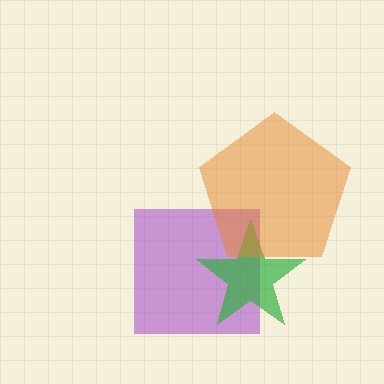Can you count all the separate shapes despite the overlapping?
Yes, there are 3 separate shapes.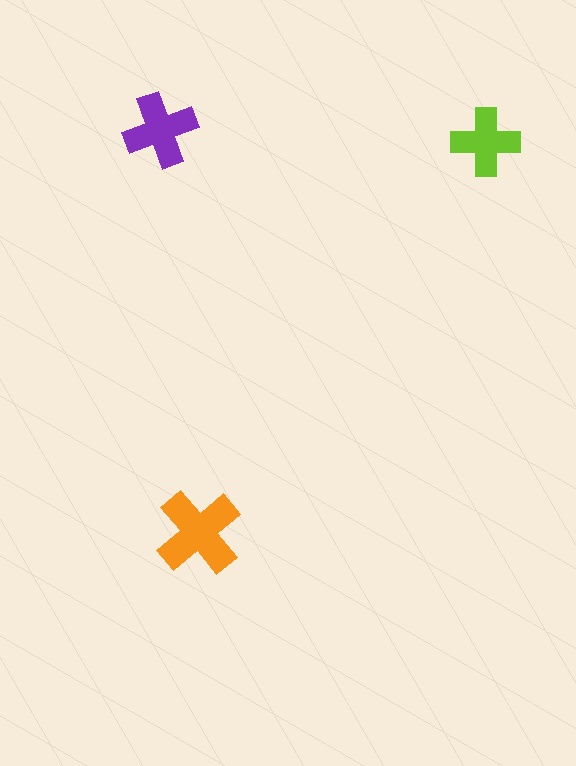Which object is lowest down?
The orange cross is bottommost.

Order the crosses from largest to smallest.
the orange one, the purple one, the lime one.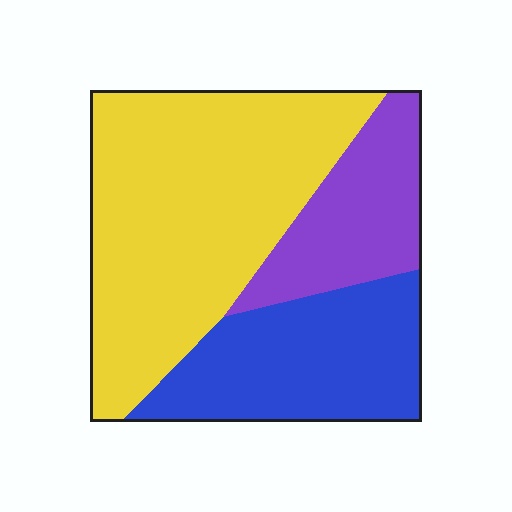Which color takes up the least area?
Purple, at roughly 20%.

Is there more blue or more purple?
Blue.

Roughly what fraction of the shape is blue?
Blue covers 28% of the shape.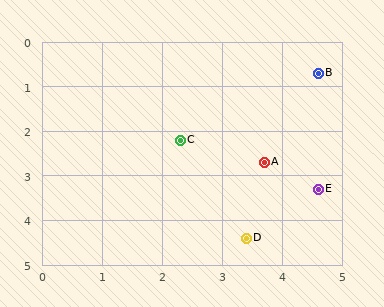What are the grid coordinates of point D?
Point D is at approximately (3.4, 4.4).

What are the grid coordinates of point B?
Point B is at approximately (4.6, 0.7).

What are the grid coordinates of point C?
Point C is at approximately (2.3, 2.2).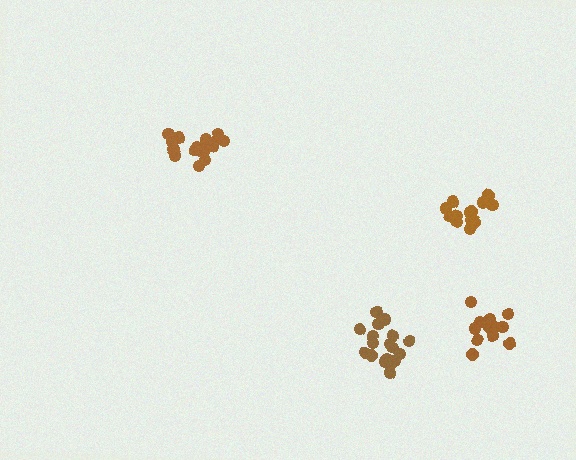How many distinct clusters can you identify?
There are 4 distinct clusters.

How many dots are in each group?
Group 1: 18 dots, Group 2: 13 dots, Group 3: 18 dots, Group 4: 14 dots (63 total).